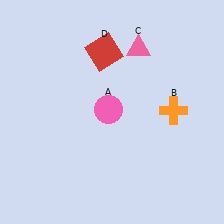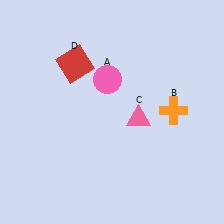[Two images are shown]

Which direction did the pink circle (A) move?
The pink circle (A) moved up.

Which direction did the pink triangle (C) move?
The pink triangle (C) moved down.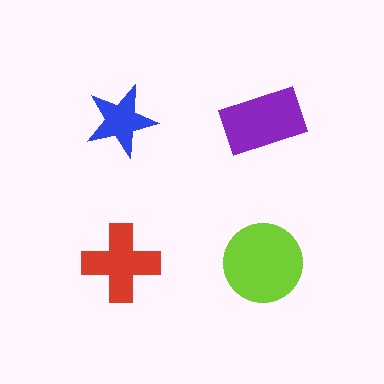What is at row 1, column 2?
A purple rectangle.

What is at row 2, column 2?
A lime circle.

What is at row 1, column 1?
A blue star.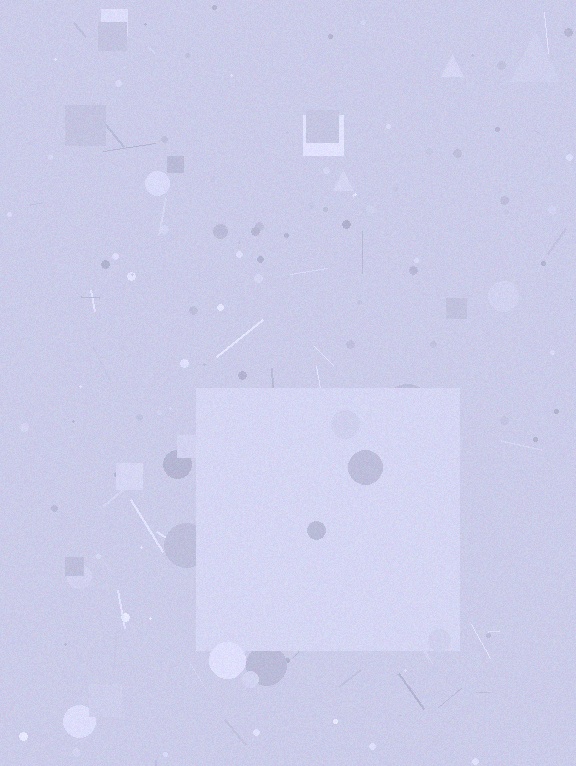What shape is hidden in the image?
A square is hidden in the image.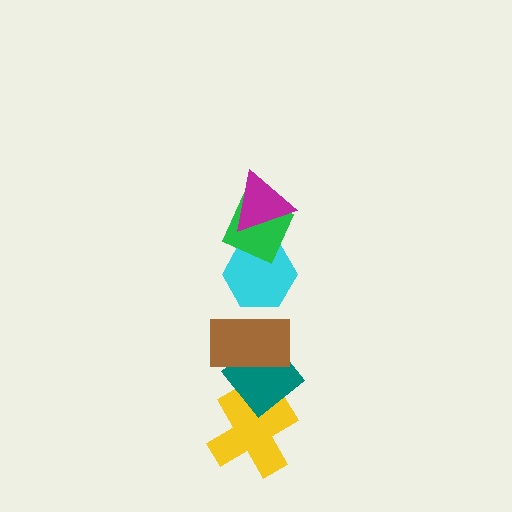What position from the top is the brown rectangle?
The brown rectangle is 4th from the top.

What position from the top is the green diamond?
The green diamond is 2nd from the top.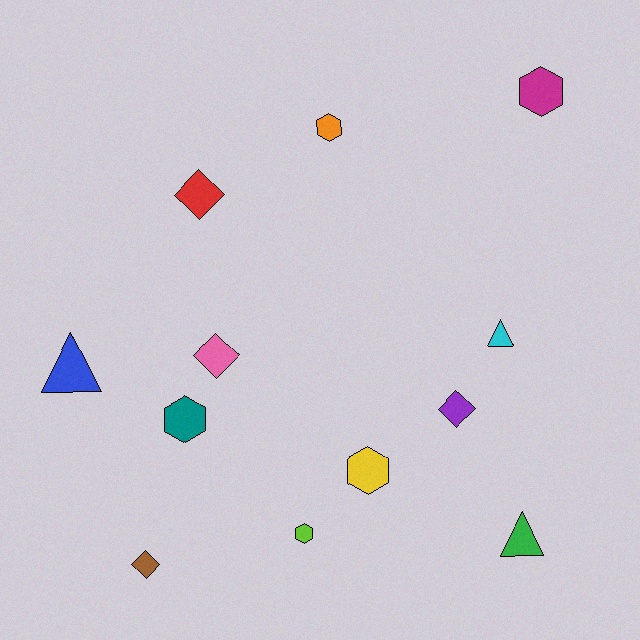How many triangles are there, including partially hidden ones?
There are 3 triangles.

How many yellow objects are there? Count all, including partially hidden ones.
There is 1 yellow object.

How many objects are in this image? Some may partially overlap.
There are 12 objects.